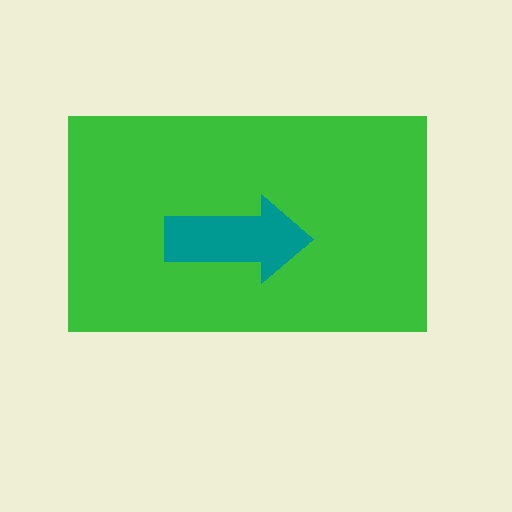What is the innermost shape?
The teal arrow.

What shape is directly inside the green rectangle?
The teal arrow.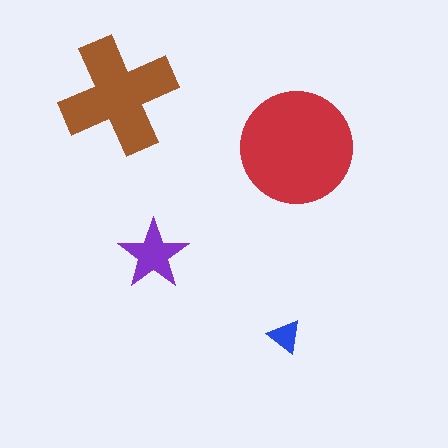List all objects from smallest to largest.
The blue triangle, the purple star, the brown cross, the red circle.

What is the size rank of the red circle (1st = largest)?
1st.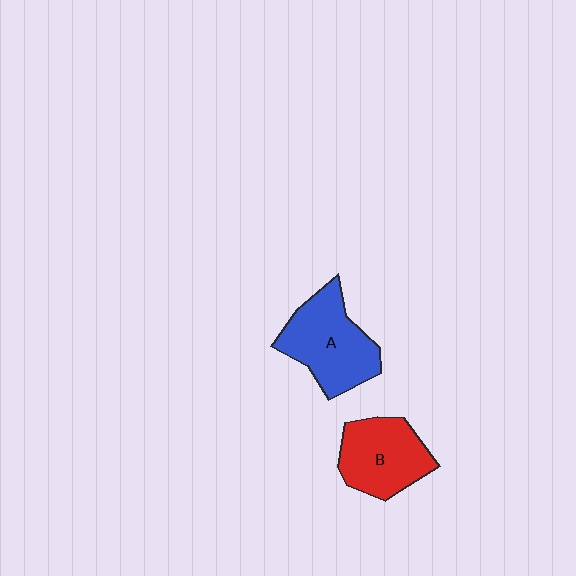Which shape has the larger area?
Shape A (blue).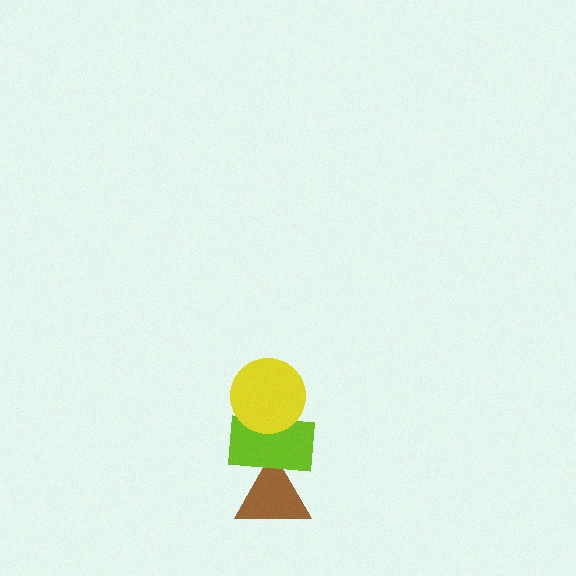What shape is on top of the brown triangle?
The lime rectangle is on top of the brown triangle.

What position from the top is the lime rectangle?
The lime rectangle is 2nd from the top.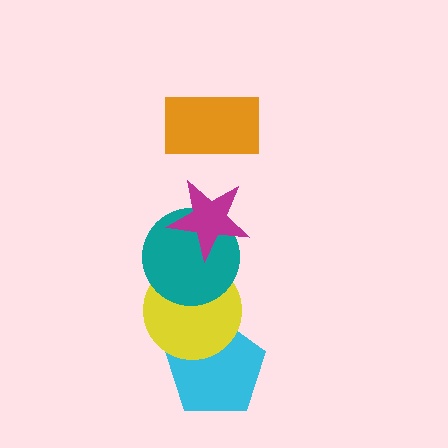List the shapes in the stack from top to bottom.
From top to bottom: the orange rectangle, the magenta star, the teal circle, the yellow circle, the cyan pentagon.